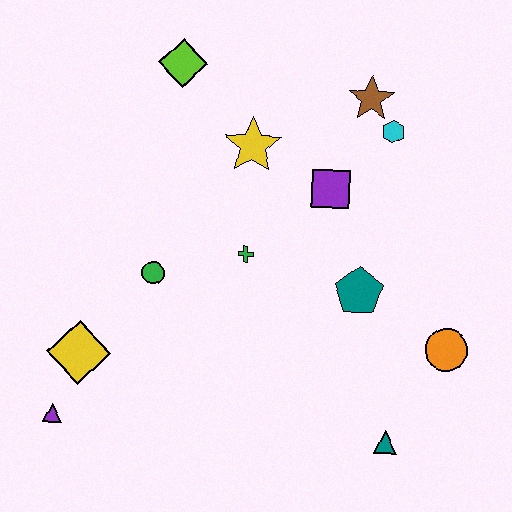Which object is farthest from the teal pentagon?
The purple triangle is farthest from the teal pentagon.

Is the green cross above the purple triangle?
Yes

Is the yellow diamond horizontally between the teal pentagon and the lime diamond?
No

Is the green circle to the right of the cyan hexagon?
No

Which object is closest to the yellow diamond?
The purple triangle is closest to the yellow diamond.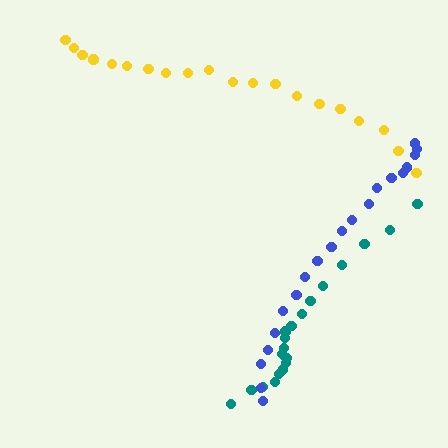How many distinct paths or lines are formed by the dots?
There are 3 distinct paths.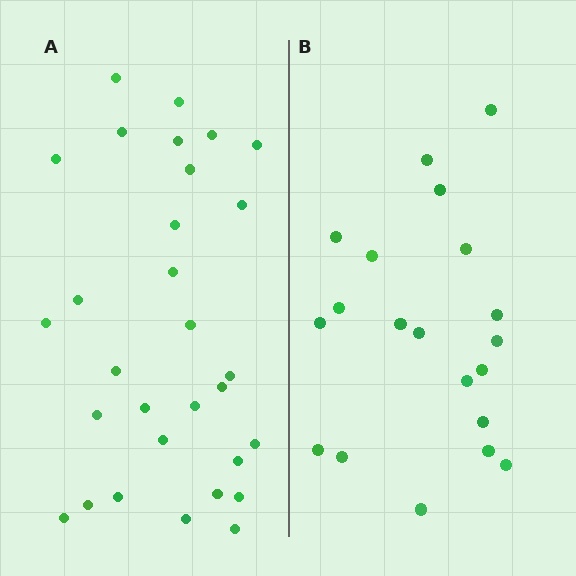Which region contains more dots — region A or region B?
Region A (the left region) has more dots.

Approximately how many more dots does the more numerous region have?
Region A has roughly 10 or so more dots than region B.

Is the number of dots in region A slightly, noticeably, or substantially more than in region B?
Region A has substantially more. The ratio is roughly 1.5 to 1.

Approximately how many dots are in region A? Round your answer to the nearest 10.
About 30 dots.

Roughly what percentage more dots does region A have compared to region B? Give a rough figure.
About 50% more.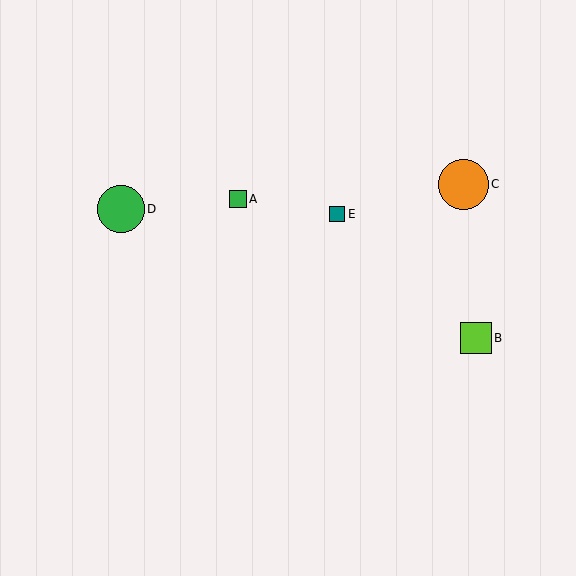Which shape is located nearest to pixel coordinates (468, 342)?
The lime square (labeled B) at (476, 338) is nearest to that location.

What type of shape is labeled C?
Shape C is an orange circle.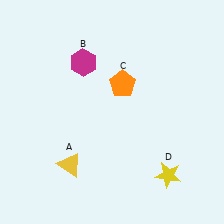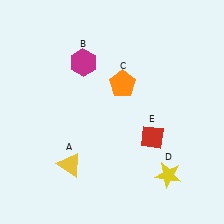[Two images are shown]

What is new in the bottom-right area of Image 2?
A red diamond (E) was added in the bottom-right area of Image 2.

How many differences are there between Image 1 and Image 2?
There is 1 difference between the two images.